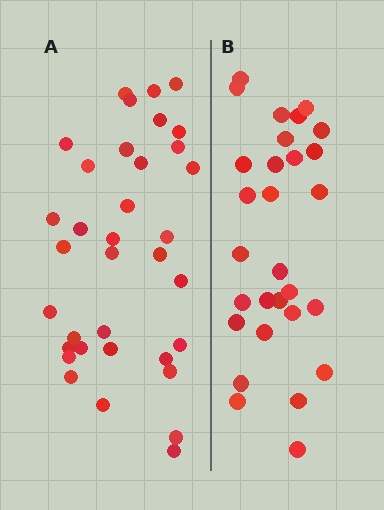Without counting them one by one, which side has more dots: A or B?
Region A (the left region) has more dots.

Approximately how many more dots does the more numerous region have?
Region A has about 6 more dots than region B.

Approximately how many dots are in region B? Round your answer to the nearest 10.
About 30 dots. (The exact count is 29, which rounds to 30.)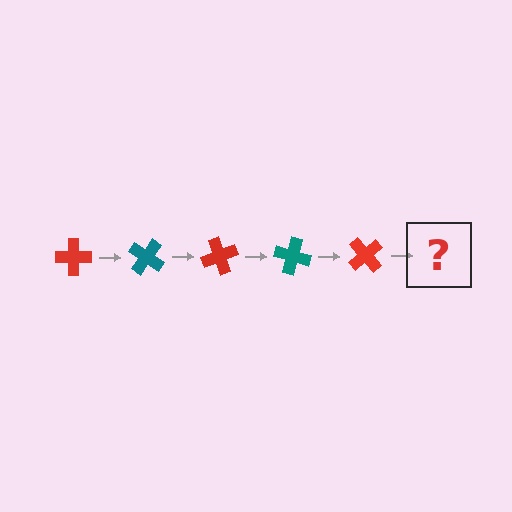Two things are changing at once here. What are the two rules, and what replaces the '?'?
The two rules are that it rotates 35 degrees each step and the color cycles through red and teal. The '?' should be a teal cross, rotated 175 degrees from the start.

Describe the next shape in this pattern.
It should be a teal cross, rotated 175 degrees from the start.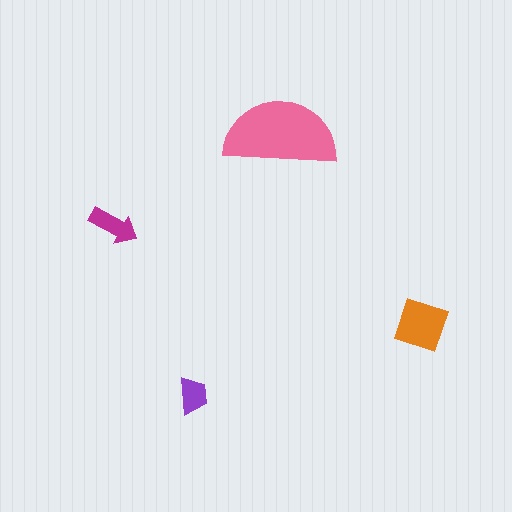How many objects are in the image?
There are 4 objects in the image.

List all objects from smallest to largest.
The purple trapezoid, the magenta arrow, the orange diamond, the pink semicircle.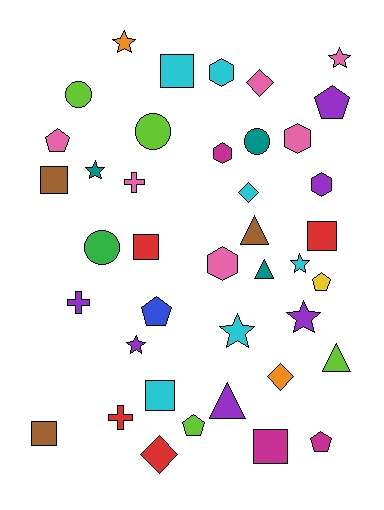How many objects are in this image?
There are 40 objects.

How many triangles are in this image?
There are 4 triangles.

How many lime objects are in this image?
There are 4 lime objects.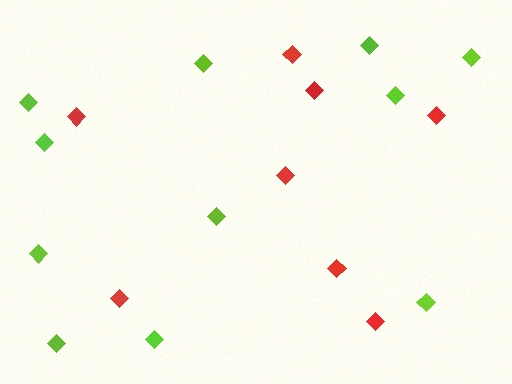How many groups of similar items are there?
There are 2 groups: one group of red diamonds (8) and one group of lime diamonds (11).